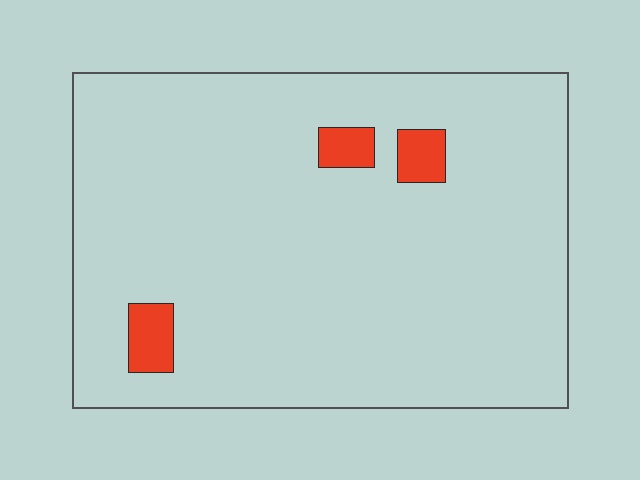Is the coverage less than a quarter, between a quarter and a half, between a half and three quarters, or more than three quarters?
Less than a quarter.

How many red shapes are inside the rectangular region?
3.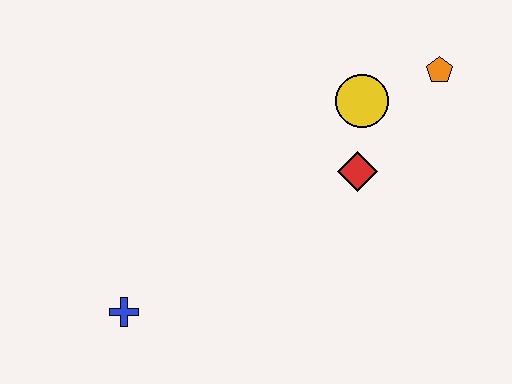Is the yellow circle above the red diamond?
Yes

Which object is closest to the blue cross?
The red diamond is closest to the blue cross.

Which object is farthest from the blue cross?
The orange pentagon is farthest from the blue cross.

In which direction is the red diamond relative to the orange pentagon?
The red diamond is below the orange pentagon.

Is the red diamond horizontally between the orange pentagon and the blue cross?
Yes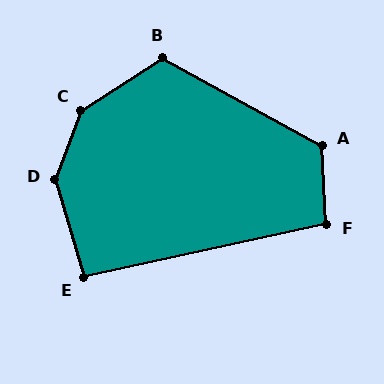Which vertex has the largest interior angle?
C, at approximately 144 degrees.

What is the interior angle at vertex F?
Approximately 99 degrees (obtuse).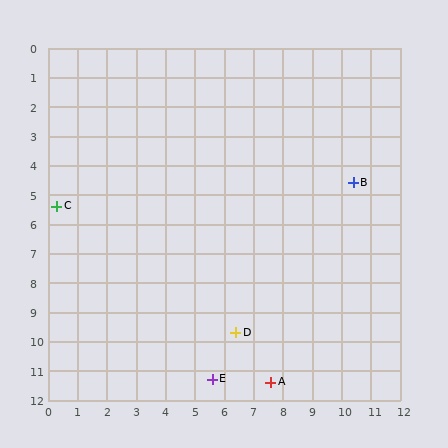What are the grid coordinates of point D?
Point D is at approximately (6.4, 9.7).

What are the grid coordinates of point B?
Point B is at approximately (10.4, 4.6).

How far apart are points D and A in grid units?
Points D and A are about 2.1 grid units apart.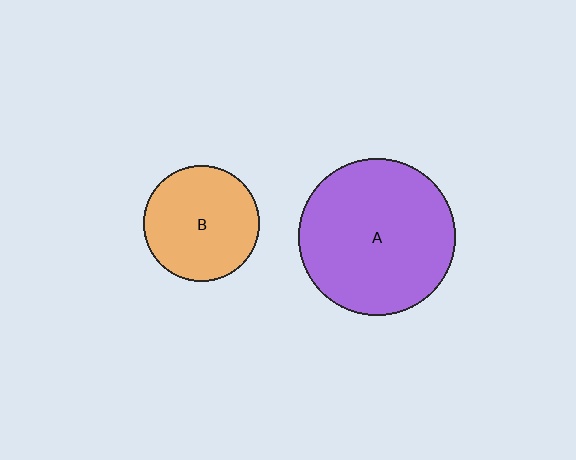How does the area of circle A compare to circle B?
Approximately 1.8 times.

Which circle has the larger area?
Circle A (purple).